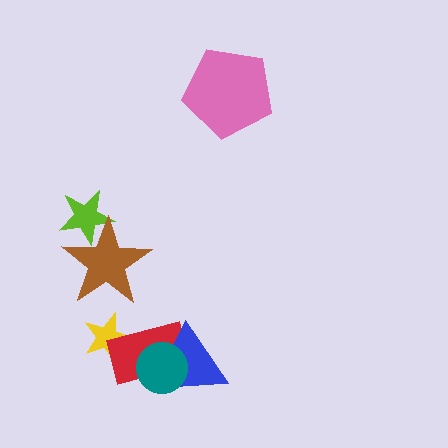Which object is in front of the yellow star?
The red rectangle is in front of the yellow star.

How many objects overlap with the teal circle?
2 objects overlap with the teal circle.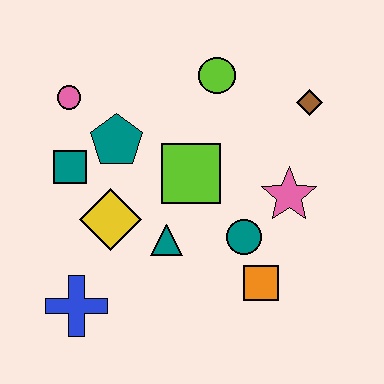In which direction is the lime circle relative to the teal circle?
The lime circle is above the teal circle.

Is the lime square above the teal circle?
Yes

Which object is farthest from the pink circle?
The orange square is farthest from the pink circle.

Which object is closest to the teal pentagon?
The teal square is closest to the teal pentagon.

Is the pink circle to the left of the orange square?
Yes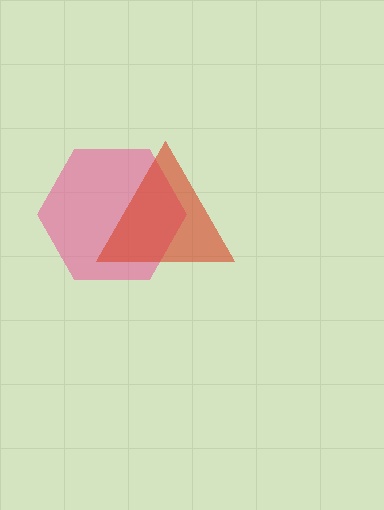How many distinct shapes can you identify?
There are 2 distinct shapes: a pink hexagon, a red triangle.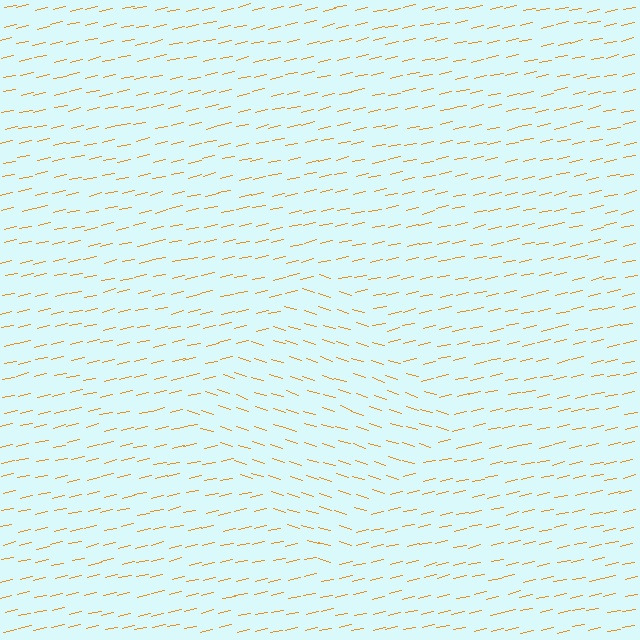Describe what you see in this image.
The image is filled with small orange line segments. A diamond region in the image has lines oriented differently from the surrounding lines, creating a visible texture boundary.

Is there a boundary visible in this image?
Yes, there is a texture boundary formed by a change in line orientation.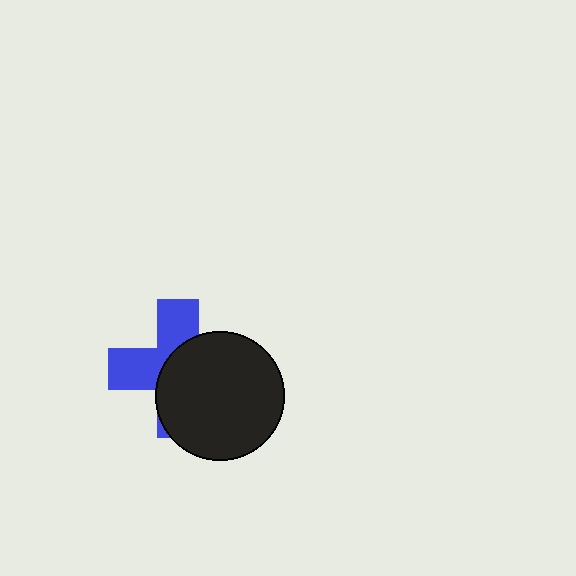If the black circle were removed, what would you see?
You would see the complete blue cross.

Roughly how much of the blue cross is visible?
A small part of it is visible (roughly 43%).